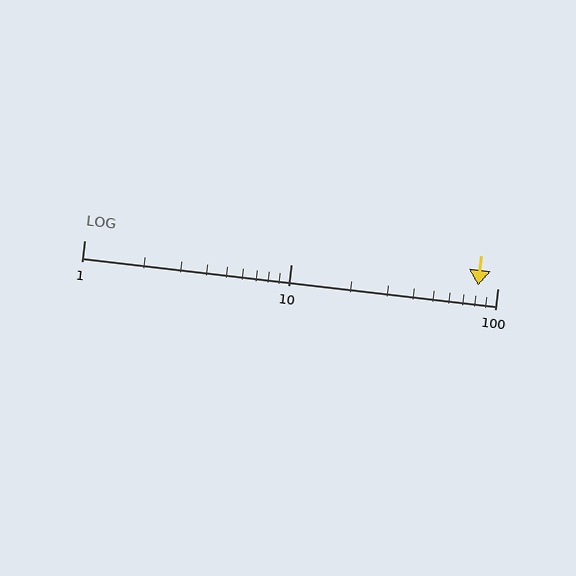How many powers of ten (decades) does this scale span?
The scale spans 2 decades, from 1 to 100.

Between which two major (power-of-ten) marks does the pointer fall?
The pointer is between 10 and 100.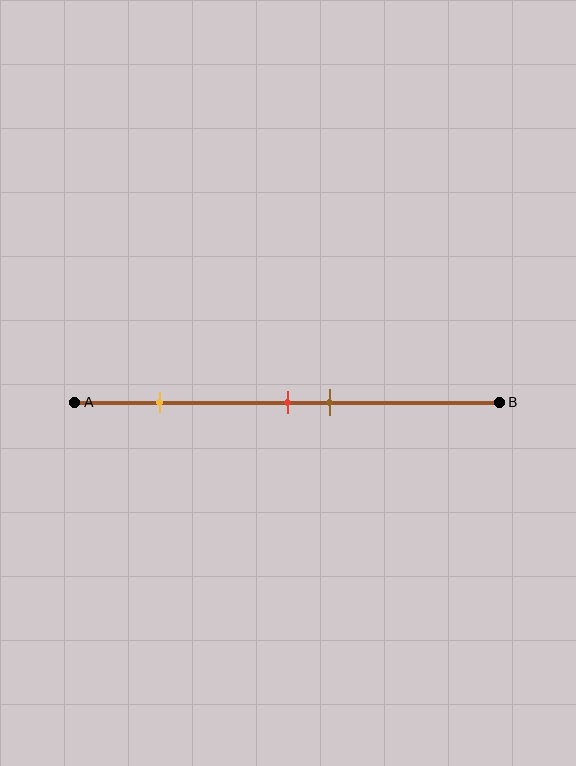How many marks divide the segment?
There are 3 marks dividing the segment.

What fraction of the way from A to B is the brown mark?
The brown mark is approximately 60% (0.6) of the way from A to B.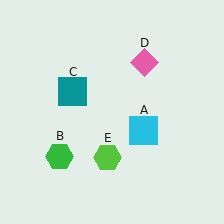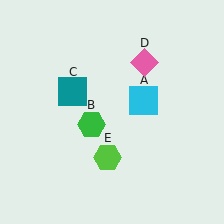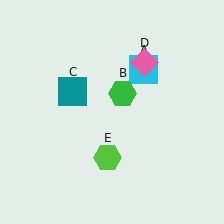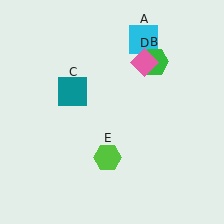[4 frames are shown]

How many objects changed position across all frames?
2 objects changed position: cyan square (object A), green hexagon (object B).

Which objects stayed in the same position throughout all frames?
Teal square (object C) and pink diamond (object D) and lime hexagon (object E) remained stationary.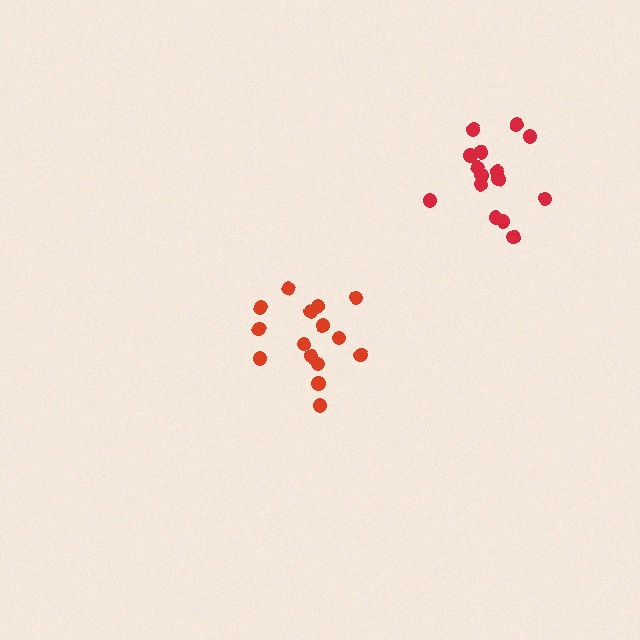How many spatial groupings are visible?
There are 2 spatial groupings.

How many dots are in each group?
Group 1: 15 dots, Group 2: 15 dots (30 total).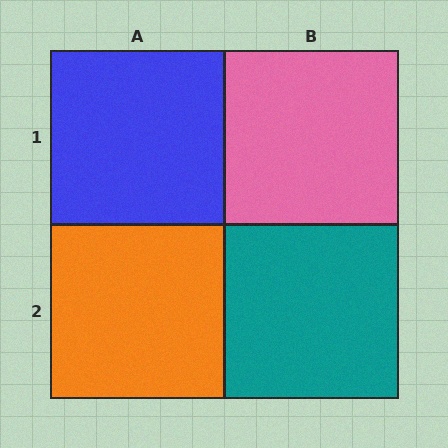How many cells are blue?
1 cell is blue.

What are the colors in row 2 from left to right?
Orange, teal.